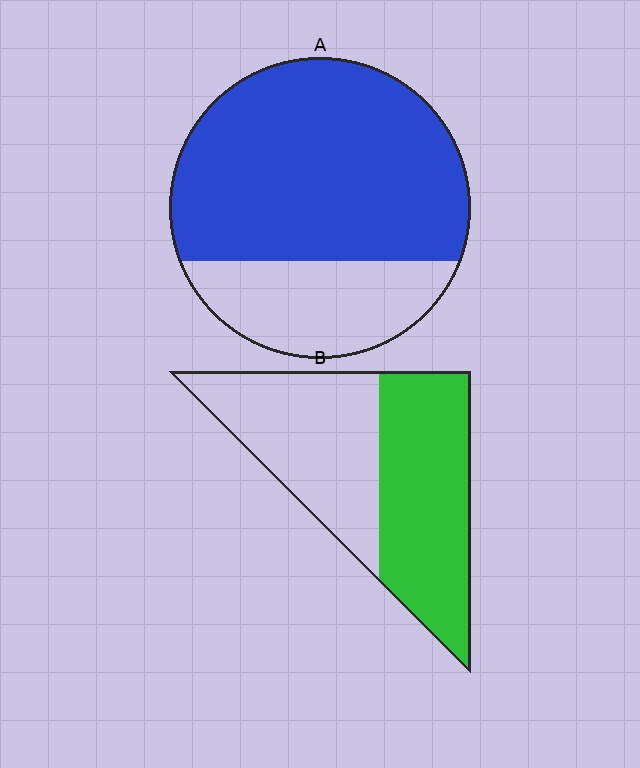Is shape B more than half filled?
Roughly half.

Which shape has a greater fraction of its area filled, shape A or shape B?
Shape A.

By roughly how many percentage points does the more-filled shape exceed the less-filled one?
By roughly 20 percentage points (A over B).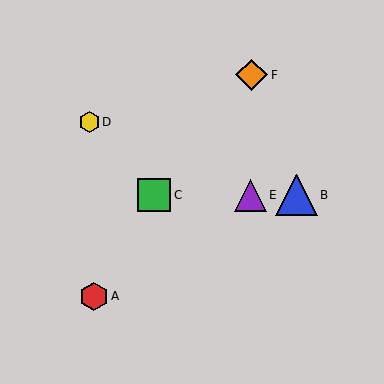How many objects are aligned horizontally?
3 objects (B, C, E) are aligned horizontally.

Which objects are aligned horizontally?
Objects B, C, E are aligned horizontally.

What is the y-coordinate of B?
Object B is at y≈195.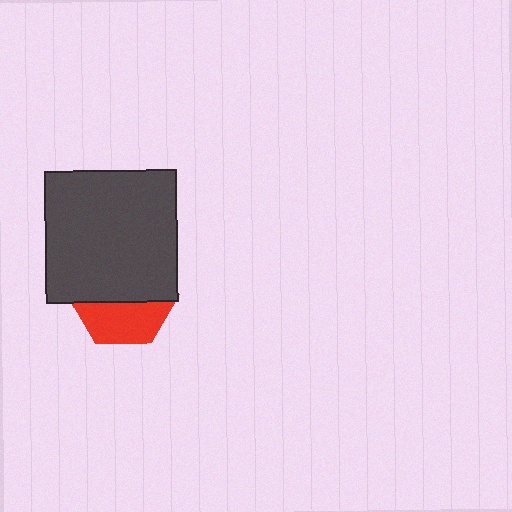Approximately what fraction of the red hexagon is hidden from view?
Roughly 61% of the red hexagon is hidden behind the dark gray square.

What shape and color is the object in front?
The object in front is a dark gray square.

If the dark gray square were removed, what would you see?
You would see the complete red hexagon.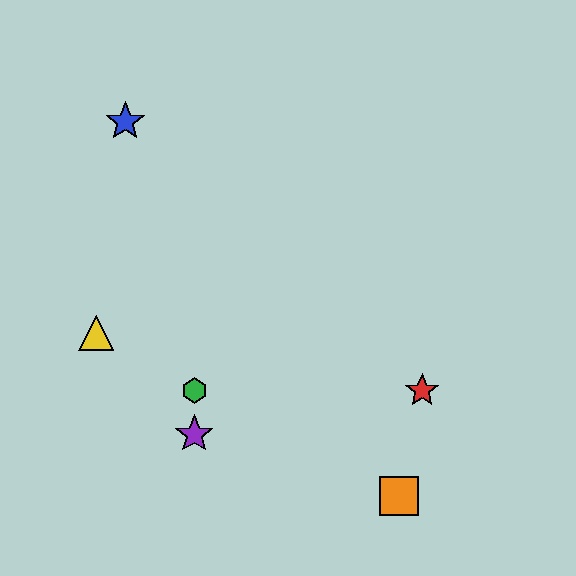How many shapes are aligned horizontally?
2 shapes (the red star, the green hexagon) are aligned horizontally.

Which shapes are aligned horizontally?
The red star, the green hexagon are aligned horizontally.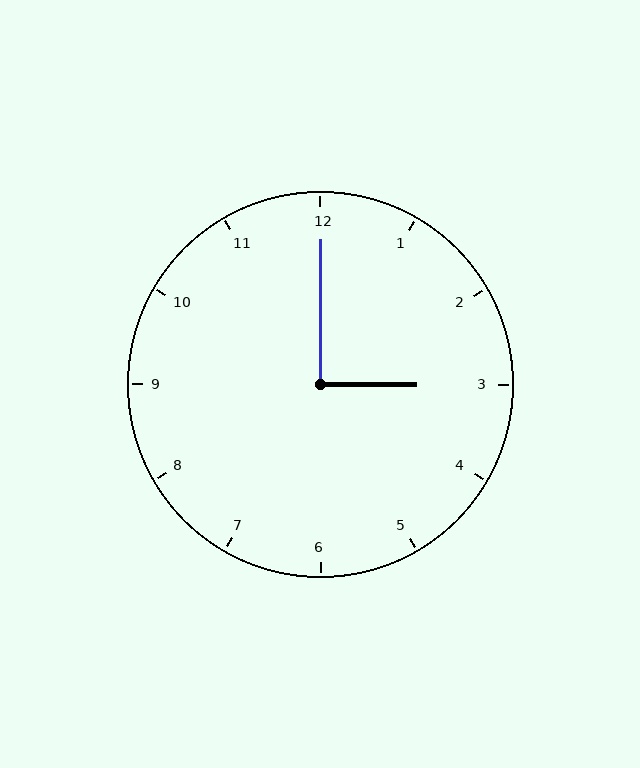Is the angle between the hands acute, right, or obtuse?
It is right.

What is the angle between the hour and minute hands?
Approximately 90 degrees.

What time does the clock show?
3:00.